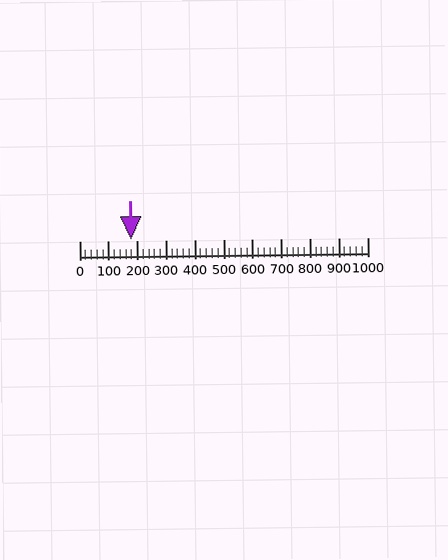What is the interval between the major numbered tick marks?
The major tick marks are spaced 100 units apart.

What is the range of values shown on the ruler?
The ruler shows values from 0 to 1000.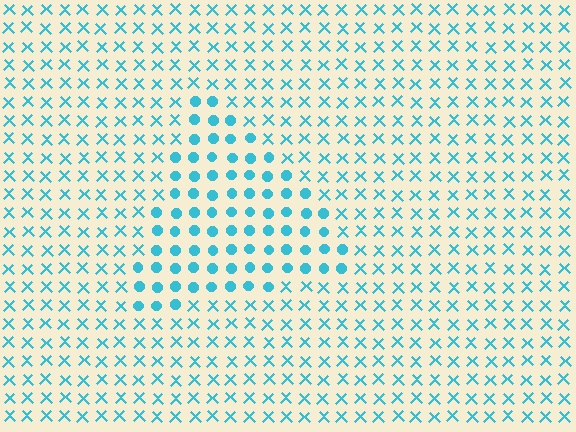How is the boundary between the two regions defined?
The boundary is defined by a change in element shape: circles inside vs. X marks outside. All elements share the same color and spacing.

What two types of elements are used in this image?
The image uses circles inside the triangle region and X marks outside it.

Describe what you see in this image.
The image is filled with small cyan elements arranged in a uniform grid. A triangle-shaped region contains circles, while the surrounding area contains X marks. The boundary is defined purely by the change in element shape.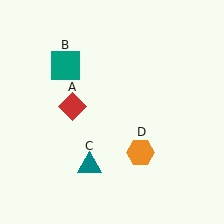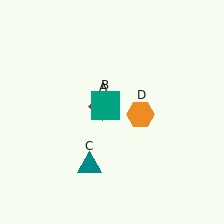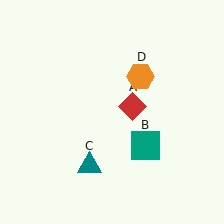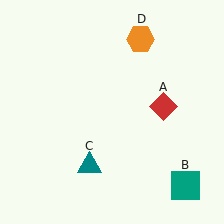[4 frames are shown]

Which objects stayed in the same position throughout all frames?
Teal triangle (object C) remained stationary.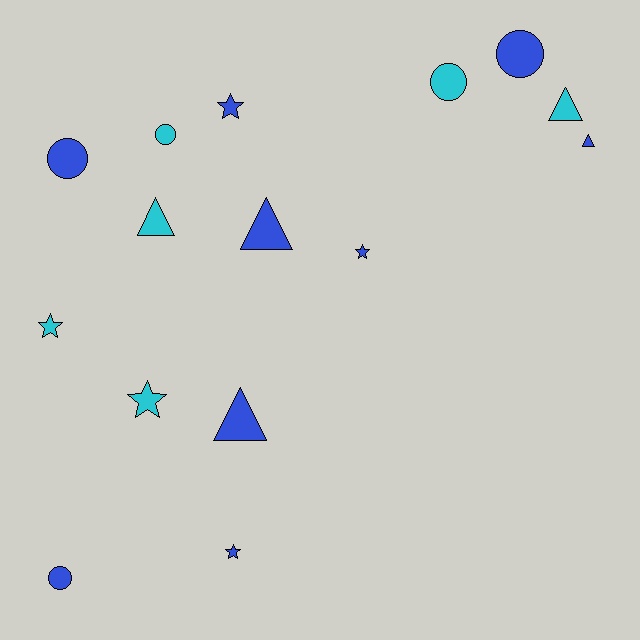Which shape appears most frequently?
Star, with 5 objects.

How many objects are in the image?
There are 15 objects.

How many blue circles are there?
There are 3 blue circles.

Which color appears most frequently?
Blue, with 9 objects.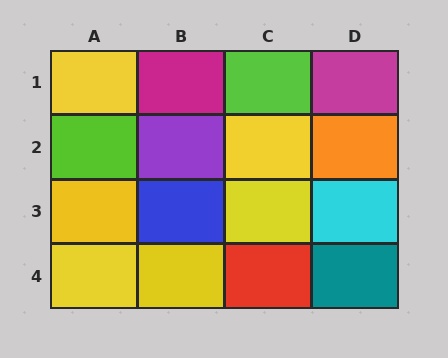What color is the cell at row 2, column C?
Yellow.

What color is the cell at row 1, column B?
Magenta.